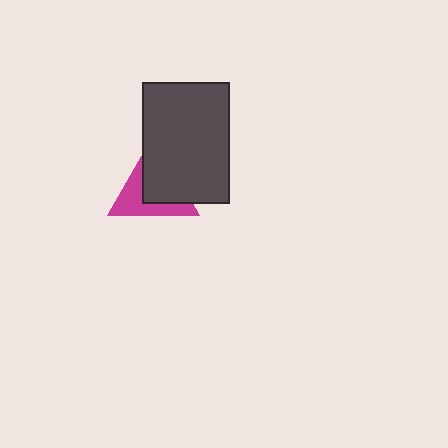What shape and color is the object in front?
The object in front is a dark gray rectangle.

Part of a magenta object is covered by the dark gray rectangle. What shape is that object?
It is a triangle.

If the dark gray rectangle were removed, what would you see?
You would see the complete magenta triangle.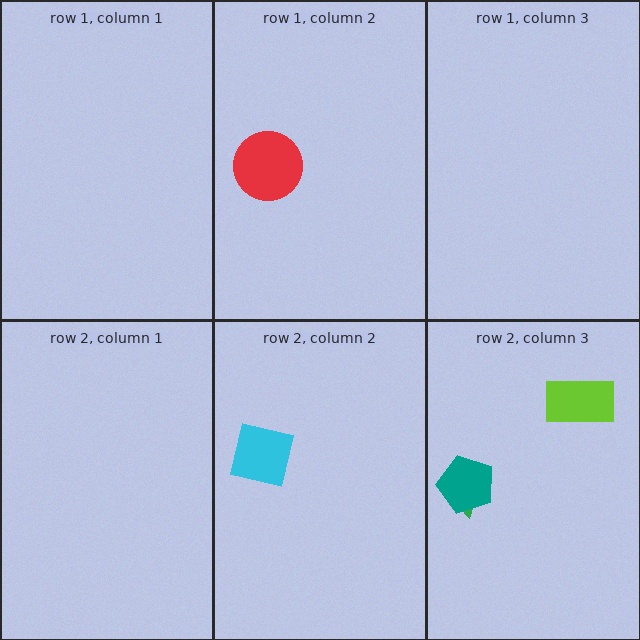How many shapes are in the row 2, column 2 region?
1.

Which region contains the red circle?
The row 1, column 2 region.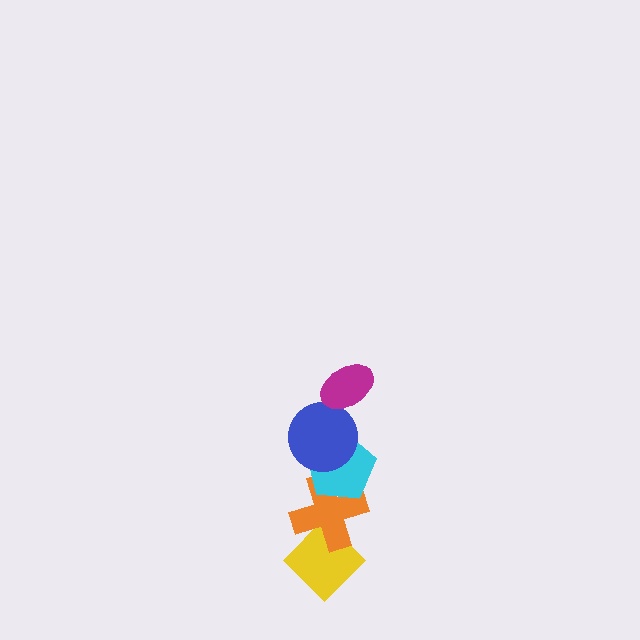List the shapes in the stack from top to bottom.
From top to bottom: the magenta ellipse, the blue circle, the cyan pentagon, the orange cross, the yellow diamond.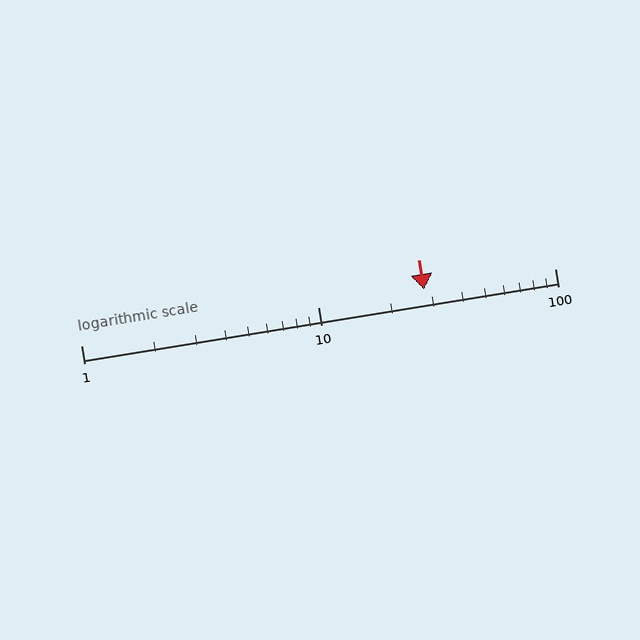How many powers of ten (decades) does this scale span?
The scale spans 2 decades, from 1 to 100.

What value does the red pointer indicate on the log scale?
The pointer indicates approximately 28.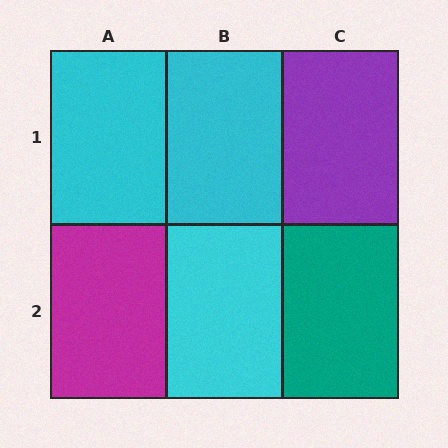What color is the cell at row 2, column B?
Cyan.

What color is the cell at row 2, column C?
Teal.